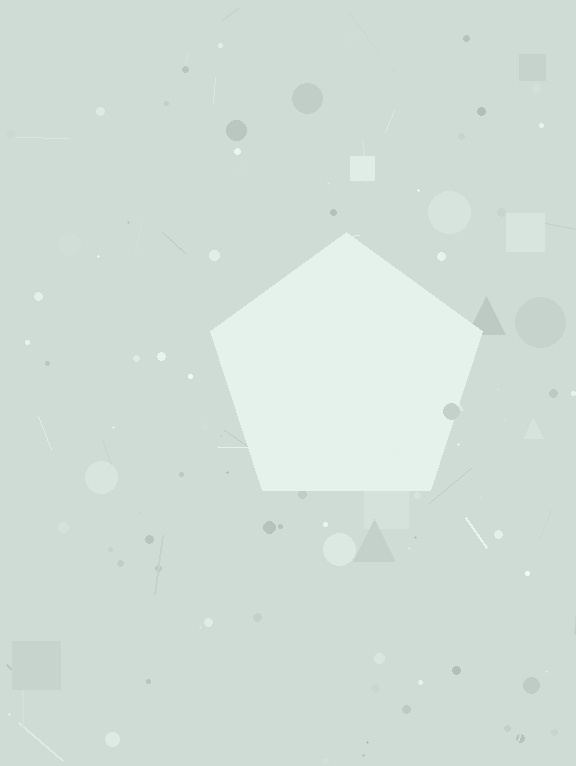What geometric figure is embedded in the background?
A pentagon is embedded in the background.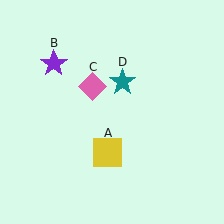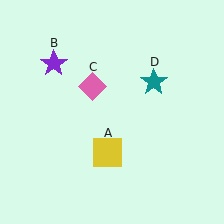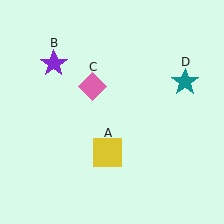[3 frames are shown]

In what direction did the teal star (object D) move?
The teal star (object D) moved right.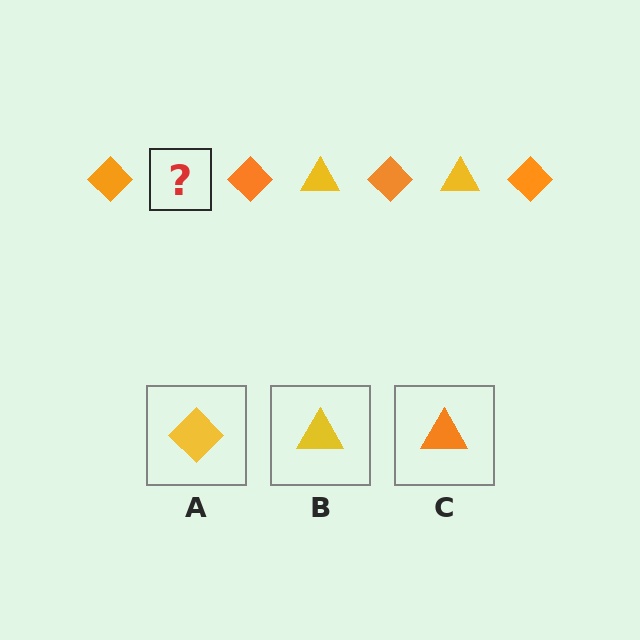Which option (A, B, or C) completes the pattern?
B.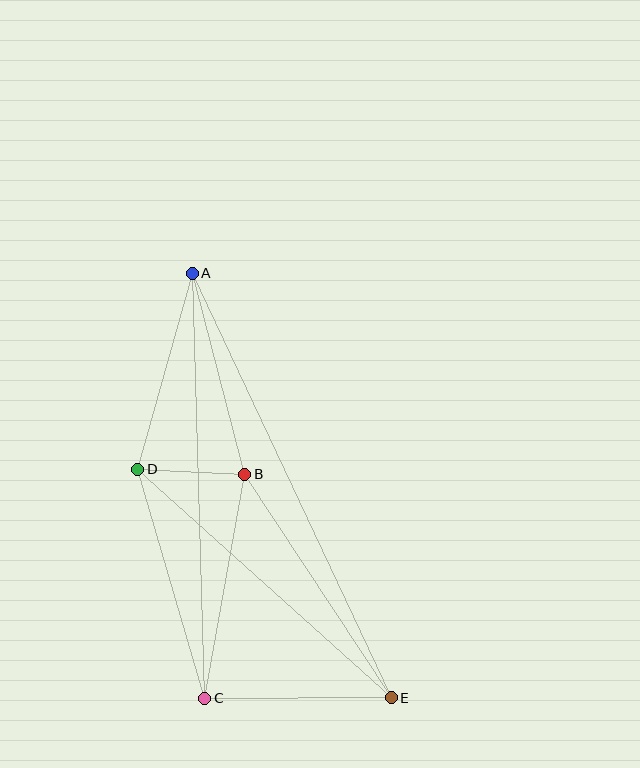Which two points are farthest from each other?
Points A and E are farthest from each other.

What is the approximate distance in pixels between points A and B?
The distance between A and B is approximately 208 pixels.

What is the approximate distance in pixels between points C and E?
The distance between C and E is approximately 186 pixels.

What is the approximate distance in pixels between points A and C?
The distance between A and C is approximately 425 pixels.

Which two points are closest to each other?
Points B and D are closest to each other.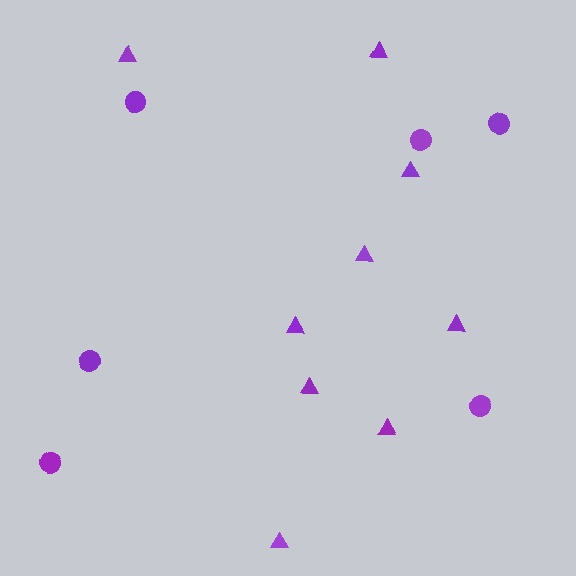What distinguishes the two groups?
There are 2 groups: one group of triangles (9) and one group of circles (6).